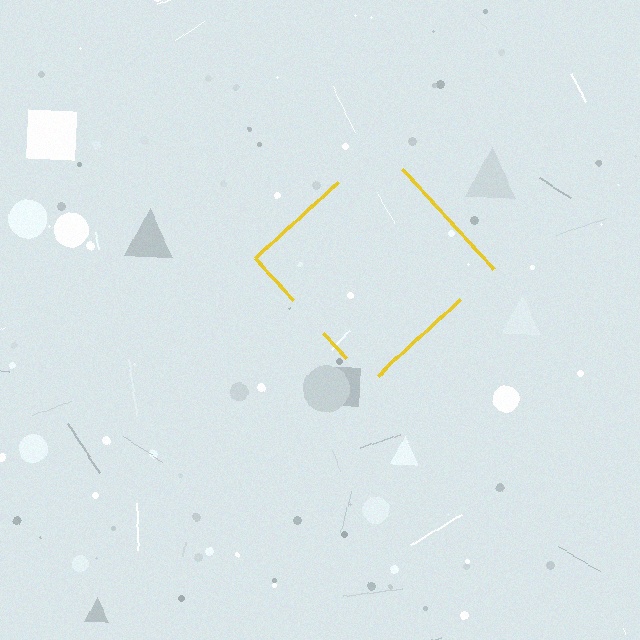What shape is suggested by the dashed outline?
The dashed outline suggests a diamond.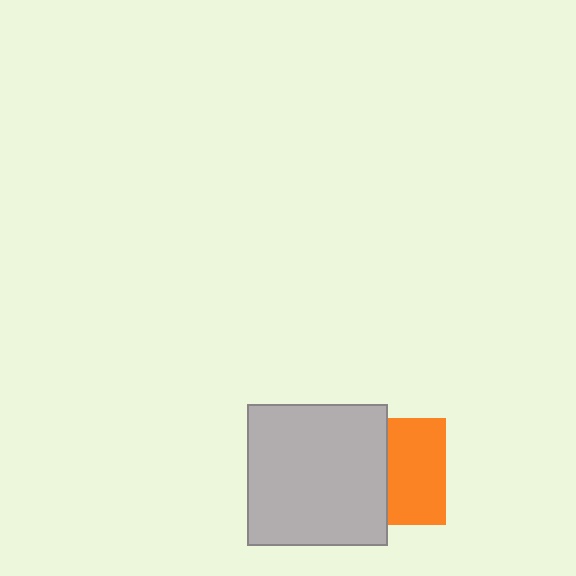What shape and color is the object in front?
The object in front is a light gray square.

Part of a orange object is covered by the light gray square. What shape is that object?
It is a square.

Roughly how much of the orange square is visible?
About half of it is visible (roughly 54%).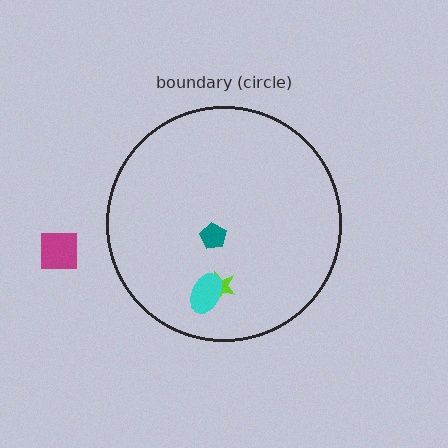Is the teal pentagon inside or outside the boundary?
Inside.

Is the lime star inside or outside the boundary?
Inside.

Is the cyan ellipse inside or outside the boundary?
Inside.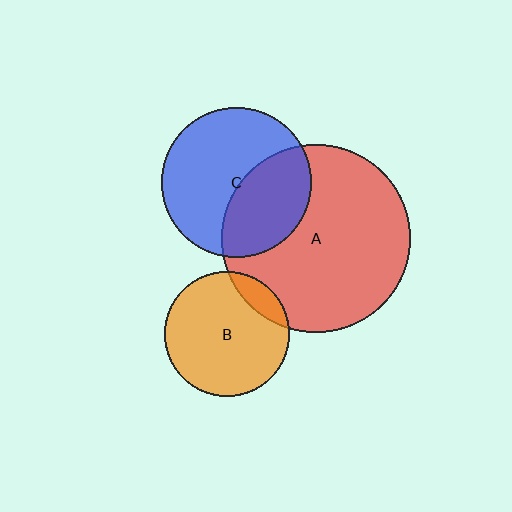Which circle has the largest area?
Circle A (red).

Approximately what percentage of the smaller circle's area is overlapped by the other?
Approximately 40%.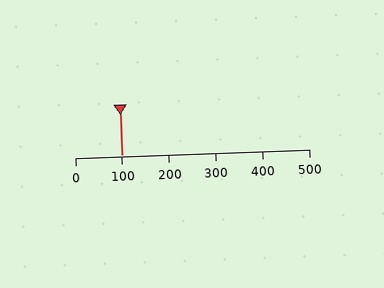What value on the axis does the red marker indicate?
The marker indicates approximately 100.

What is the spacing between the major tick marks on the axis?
The major ticks are spaced 100 apart.